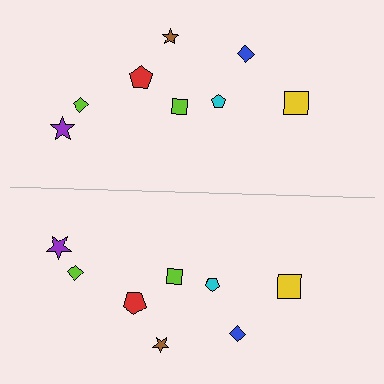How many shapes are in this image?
There are 16 shapes in this image.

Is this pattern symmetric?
Yes, this pattern has bilateral (reflection) symmetry.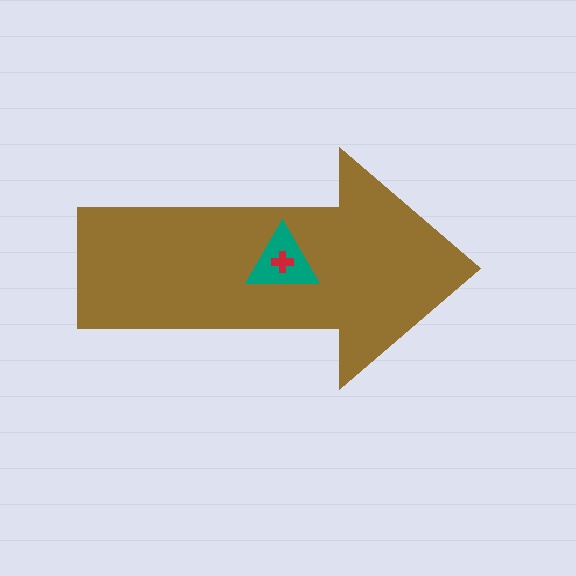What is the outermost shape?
The brown arrow.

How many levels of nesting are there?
3.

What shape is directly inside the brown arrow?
The teal triangle.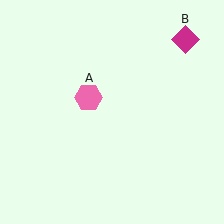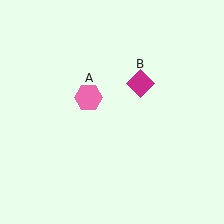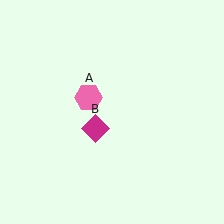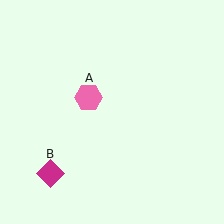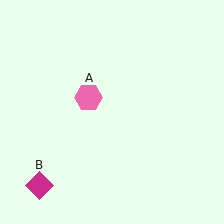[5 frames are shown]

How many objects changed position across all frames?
1 object changed position: magenta diamond (object B).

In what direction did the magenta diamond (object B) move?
The magenta diamond (object B) moved down and to the left.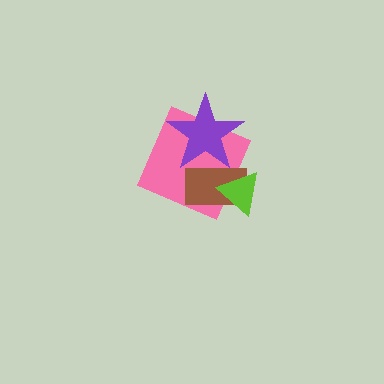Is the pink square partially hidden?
Yes, it is partially covered by another shape.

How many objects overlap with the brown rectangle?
3 objects overlap with the brown rectangle.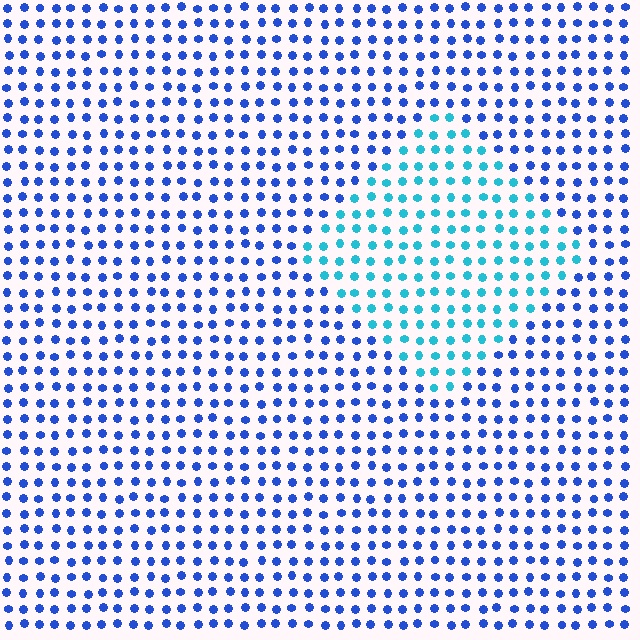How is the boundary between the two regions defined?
The boundary is defined purely by a slight shift in hue (about 39 degrees). Spacing, size, and orientation are identical on both sides.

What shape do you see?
I see a diamond.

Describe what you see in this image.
The image is filled with small blue elements in a uniform arrangement. A diamond-shaped region is visible where the elements are tinted to a slightly different hue, forming a subtle color boundary.